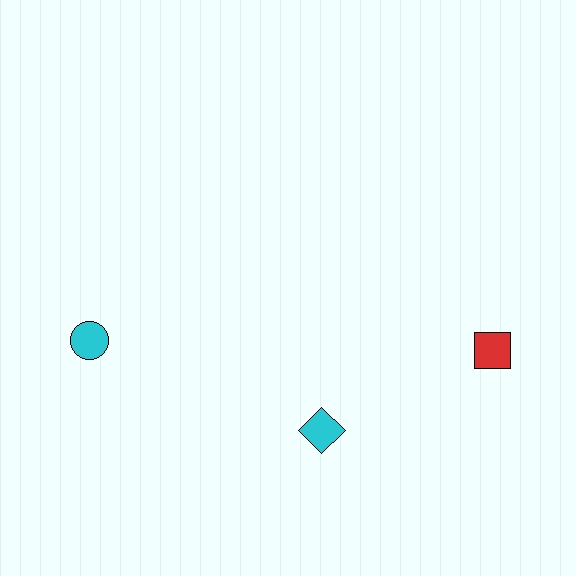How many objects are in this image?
There are 3 objects.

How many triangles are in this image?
There are no triangles.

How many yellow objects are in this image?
There are no yellow objects.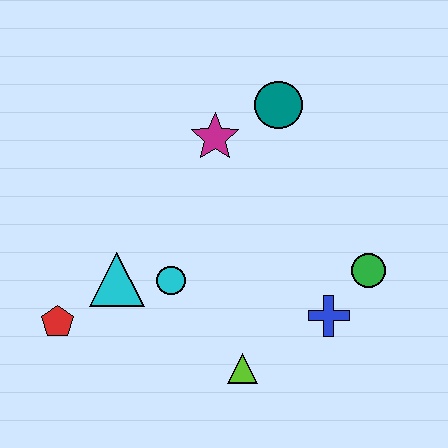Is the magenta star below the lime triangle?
No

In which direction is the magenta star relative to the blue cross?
The magenta star is above the blue cross.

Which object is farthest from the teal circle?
The red pentagon is farthest from the teal circle.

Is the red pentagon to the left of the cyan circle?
Yes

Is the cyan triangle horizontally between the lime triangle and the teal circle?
No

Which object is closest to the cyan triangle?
The cyan circle is closest to the cyan triangle.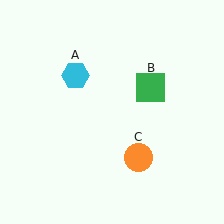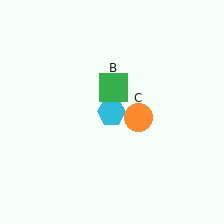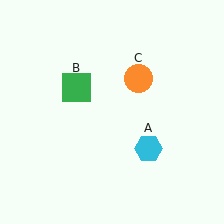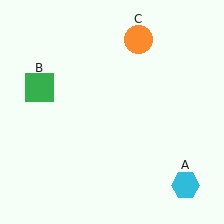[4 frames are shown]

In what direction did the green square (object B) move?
The green square (object B) moved left.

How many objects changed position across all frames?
3 objects changed position: cyan hexagon (object A), green square (object B), orange circle (object C).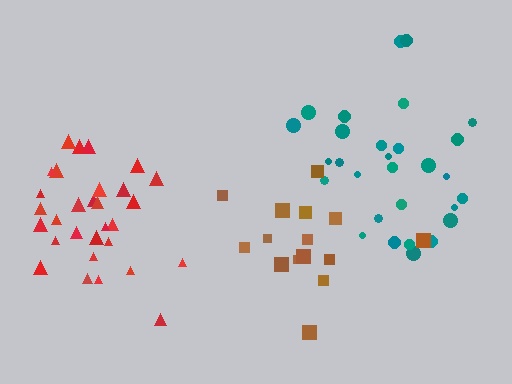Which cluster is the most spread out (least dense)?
Brown.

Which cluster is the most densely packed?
Red.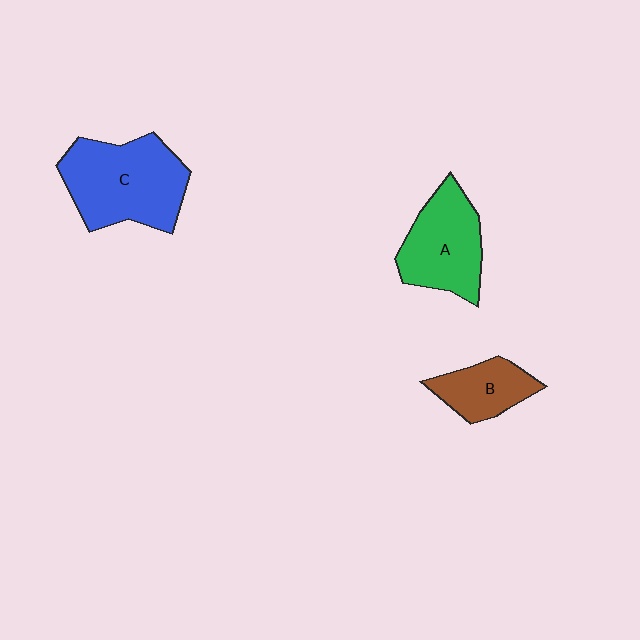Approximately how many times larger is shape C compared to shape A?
Approximately 1.3 times.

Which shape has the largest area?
Shape C (blue).